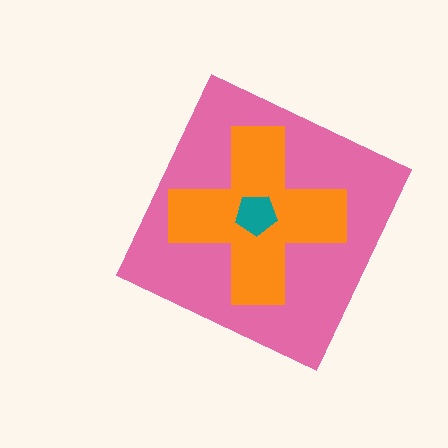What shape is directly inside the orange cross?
The teal pentagon.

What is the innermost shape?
The teal pentagon.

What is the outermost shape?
The pink diamond.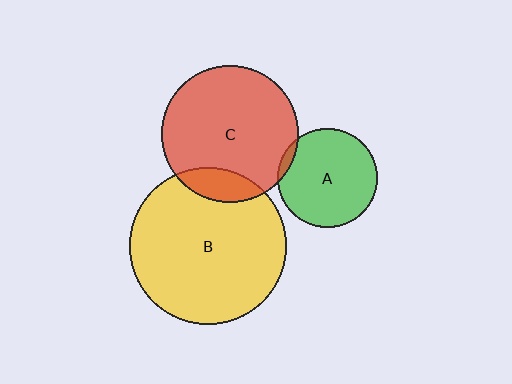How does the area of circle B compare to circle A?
Approximately 2.5 times.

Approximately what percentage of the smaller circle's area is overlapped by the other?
Approximately 15%.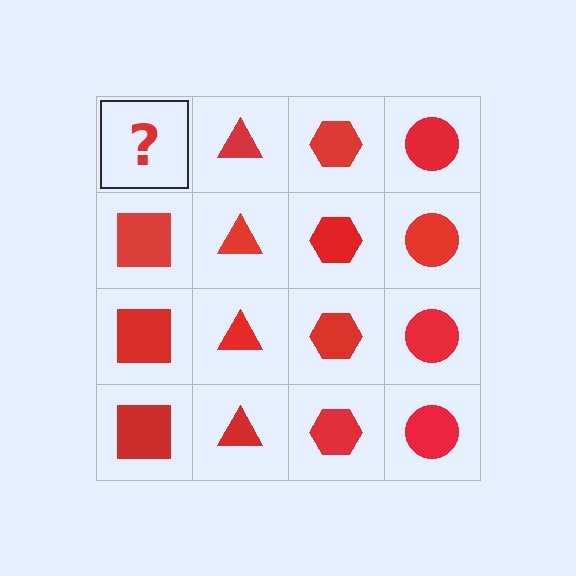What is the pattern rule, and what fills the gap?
The rule is that each column has a consistent shape. The gap should be filled with a red square.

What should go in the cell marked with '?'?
The missing cell should contain a red square.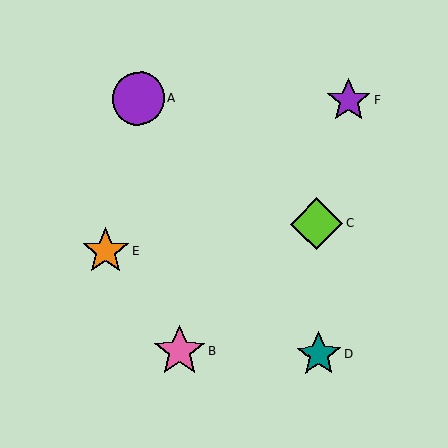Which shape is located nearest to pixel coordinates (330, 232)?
The lime diamond (labeled C) at (316, 224) is nearest to that location.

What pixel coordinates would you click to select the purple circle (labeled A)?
Click at (139, 98) to select the purple circle A.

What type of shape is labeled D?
Shape D is a teal star.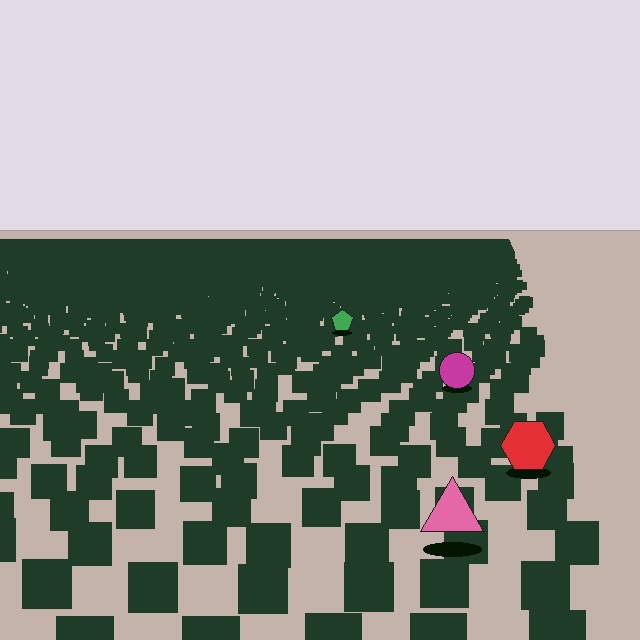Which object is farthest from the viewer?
The green pentagon is farthest from the viewer. It appears smaller and the ground texture around it is denser.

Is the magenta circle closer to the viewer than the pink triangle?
No. The pink triangle is closer — you can tell from the texture gradient: the ground texture is coarser near it.